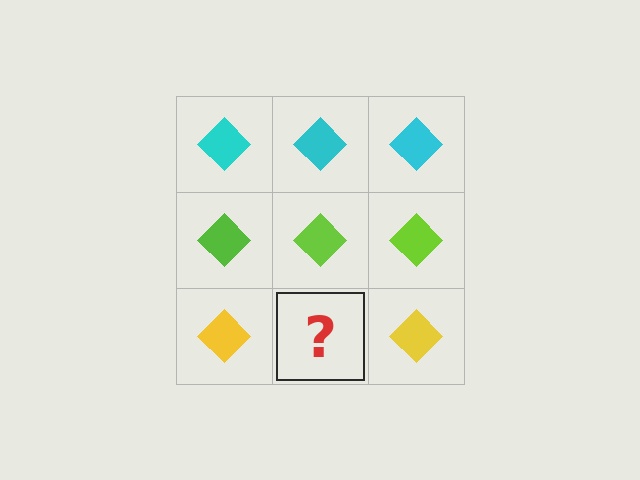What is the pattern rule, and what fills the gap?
The rule is that each row has a consistent color. The gap should be filled with a yellow diamond.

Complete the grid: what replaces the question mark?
The question mark should be replaced with a yellow diamond.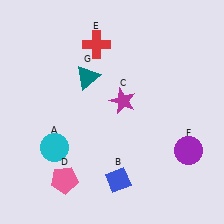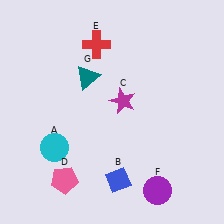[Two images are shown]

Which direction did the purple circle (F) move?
The purple circle (F) moved down.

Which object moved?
The purple circle (F) moved down.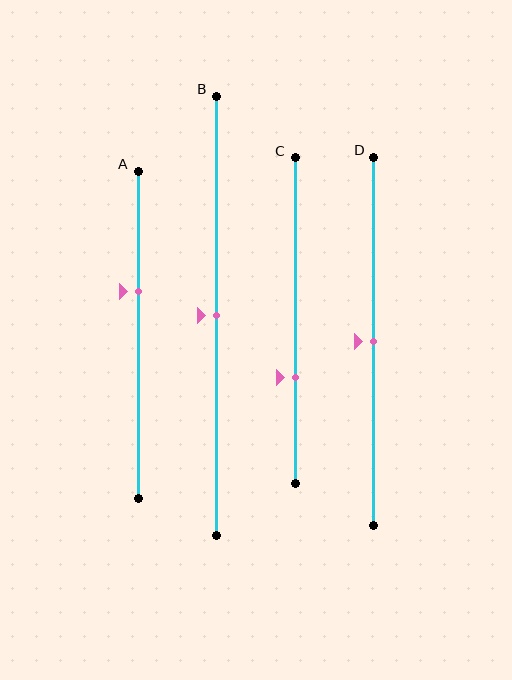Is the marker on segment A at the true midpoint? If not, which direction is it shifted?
No, the marker on segment A is shifted upward by about 13% of the segment length.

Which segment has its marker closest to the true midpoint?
Segment B has its marker closest to the true midpoint.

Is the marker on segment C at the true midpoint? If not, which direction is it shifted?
No, the marker on segment C is shifted downward by about 17% of the segment length.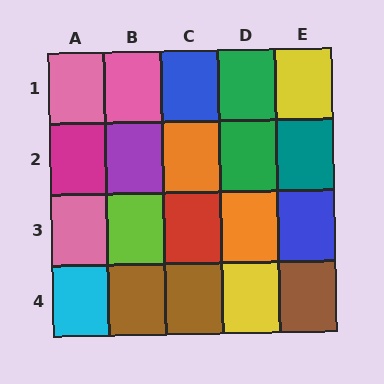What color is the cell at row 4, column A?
Cyan.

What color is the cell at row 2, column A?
Magenta.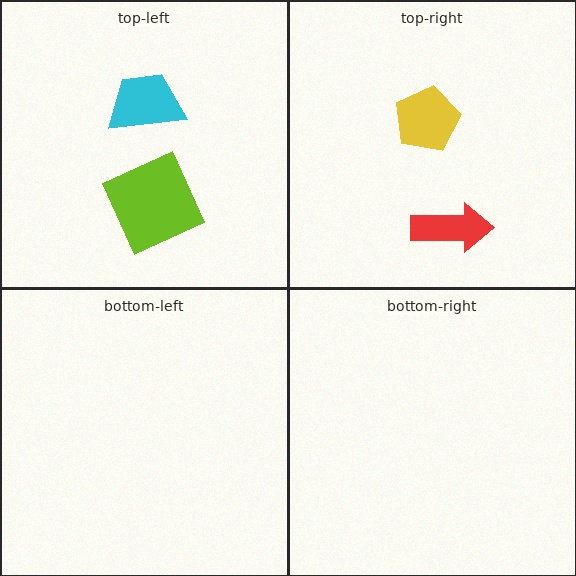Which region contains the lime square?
The top-left region.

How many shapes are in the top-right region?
2.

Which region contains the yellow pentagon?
The top-right region.